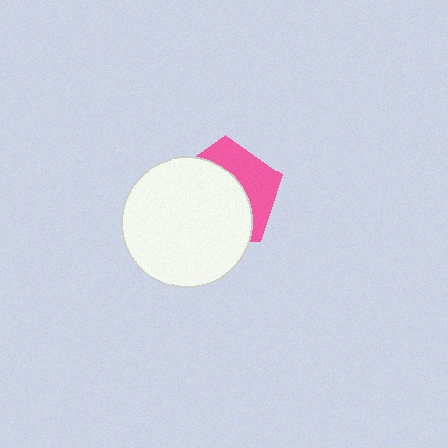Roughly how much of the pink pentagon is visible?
A small part of it is visible (roughly 38%).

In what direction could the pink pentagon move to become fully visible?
The pink pentagon could move toward the upper-right. That would shift it out from behind the white circle entirely.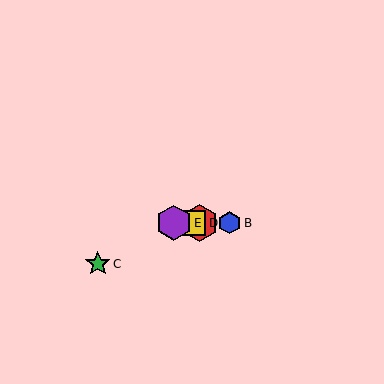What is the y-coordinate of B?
Object B is at y≈223.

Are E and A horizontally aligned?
Yes, both are at y≈223.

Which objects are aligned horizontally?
Objects A, B, D, E are aligned horizontally.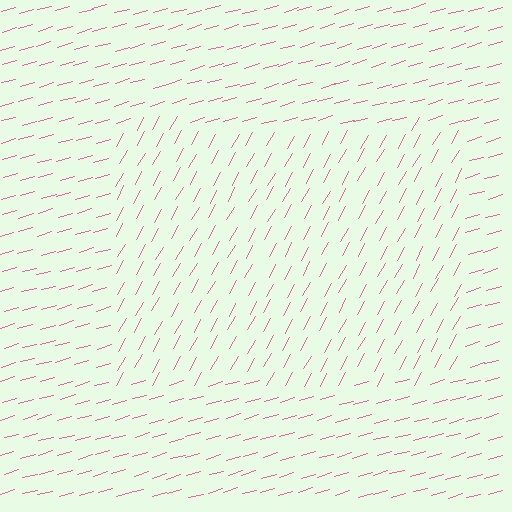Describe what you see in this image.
The image is filled with small pink line segments. A rectangle region in the image has lines oriented differently from the surrounding lines, creating a visible texture boundary.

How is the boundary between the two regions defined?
The boundary is defined purely by a change in line orientation (approximately 45 degrees difference). All lines are the same color and thickness.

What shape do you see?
I see a rectangle.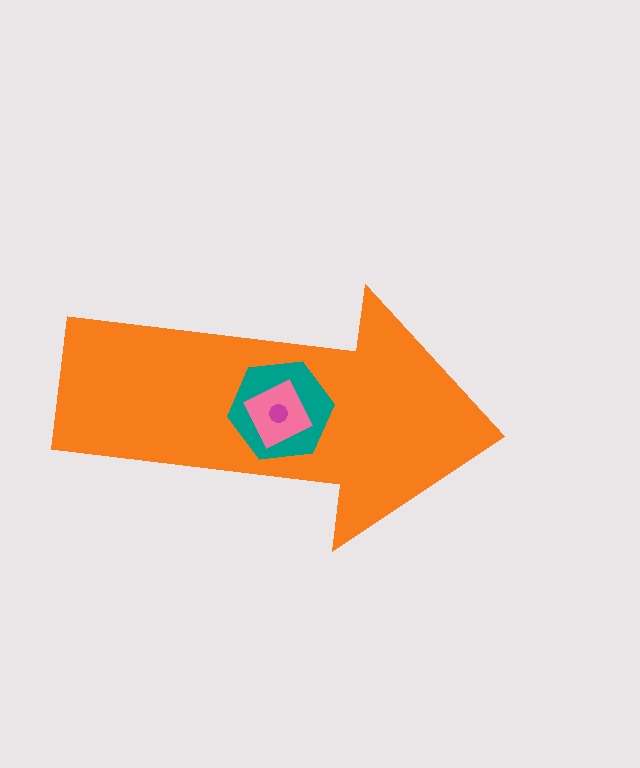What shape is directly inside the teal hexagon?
The pink diamond.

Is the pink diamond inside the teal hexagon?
Yes.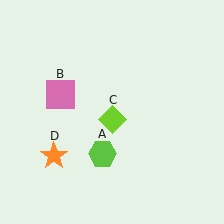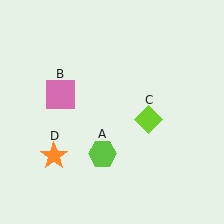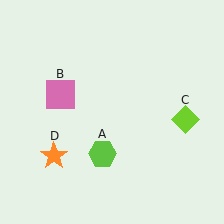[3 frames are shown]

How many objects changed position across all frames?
1 object changed position: lime diamond (object C).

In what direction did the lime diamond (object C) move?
The lime diamond (object C) moved right.